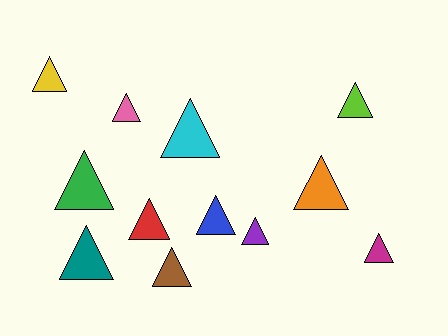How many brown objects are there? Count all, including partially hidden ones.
There is 1 brown object.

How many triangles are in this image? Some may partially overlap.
There are 12 triangles.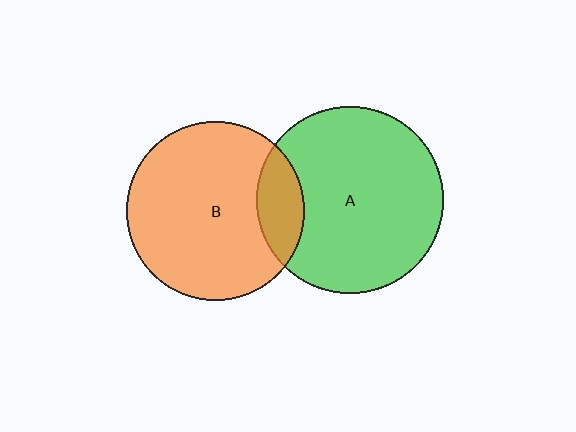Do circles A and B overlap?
Yes.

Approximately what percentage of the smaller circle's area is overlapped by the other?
Approximately 15%.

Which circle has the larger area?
Circle A (green).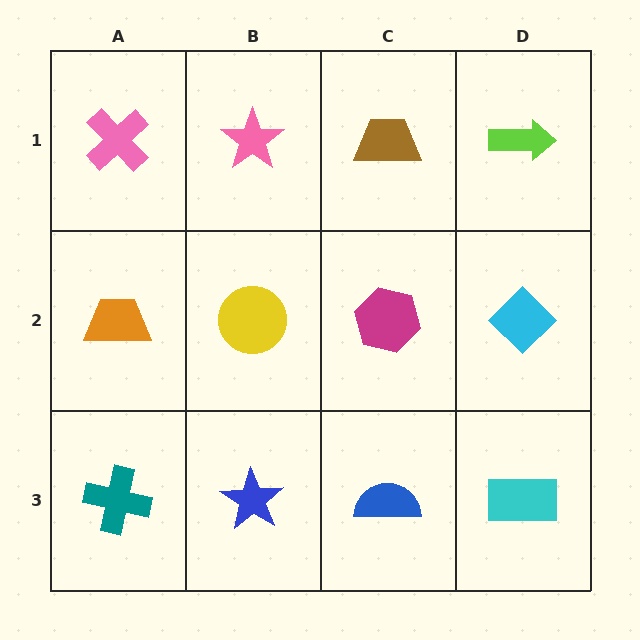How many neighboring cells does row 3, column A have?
2.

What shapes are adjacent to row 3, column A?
An orange trapezoid (row 2, column A), a blue star (row 3, column B).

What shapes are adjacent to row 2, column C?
A brown trapezoid (row 1, column C), a blue semicircle (row 3, column C), a yellow circle (row 2, column B), a cyan diamond (row 2, column D).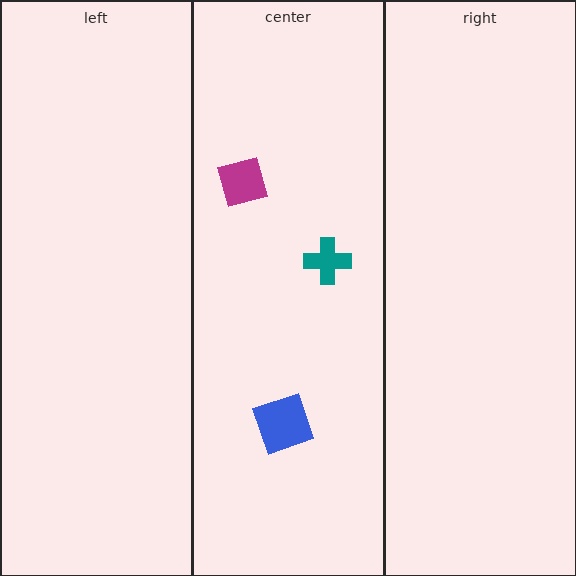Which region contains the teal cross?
The center region.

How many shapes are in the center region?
3.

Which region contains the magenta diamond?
The center region.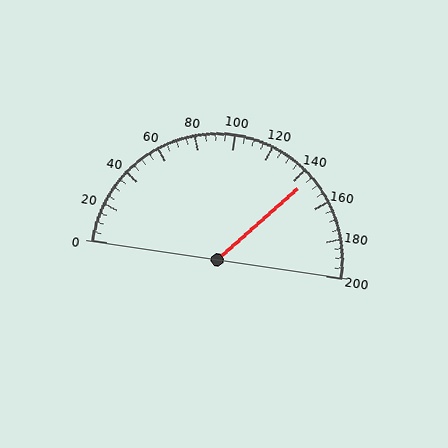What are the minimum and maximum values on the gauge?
The gauge ranges from 0 to 200.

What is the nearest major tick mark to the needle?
The nearest major tick mark is 140.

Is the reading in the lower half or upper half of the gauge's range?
The reading is in the upper half of the range (0 to 200).